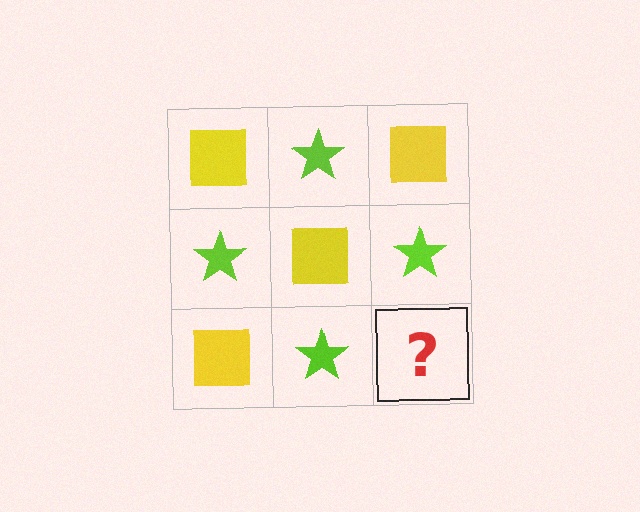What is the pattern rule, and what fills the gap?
The rule is that it alternates yellow square and lime star in a checkerboard pattern. The gap should be filled with a yellow square.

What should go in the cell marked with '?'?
The missing cell should contain a yellow square.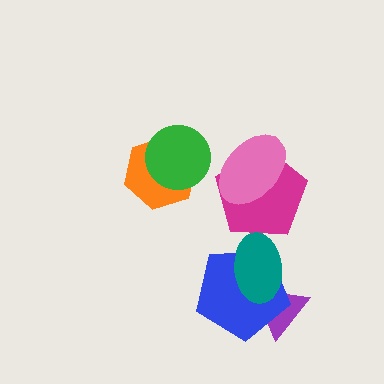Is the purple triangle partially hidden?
Yes, it is partially covered by another shape.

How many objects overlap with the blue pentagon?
2 objects overlap with the blue pentagon.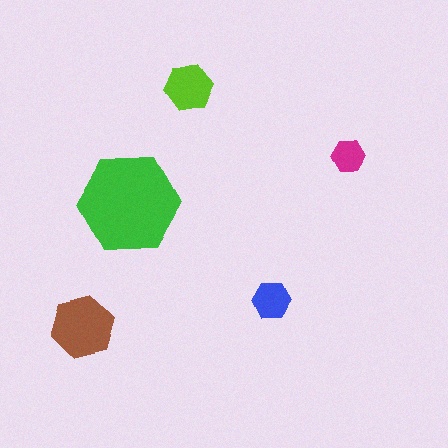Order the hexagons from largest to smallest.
the green one, the brown one, the lime one, the blue one, the magenta one.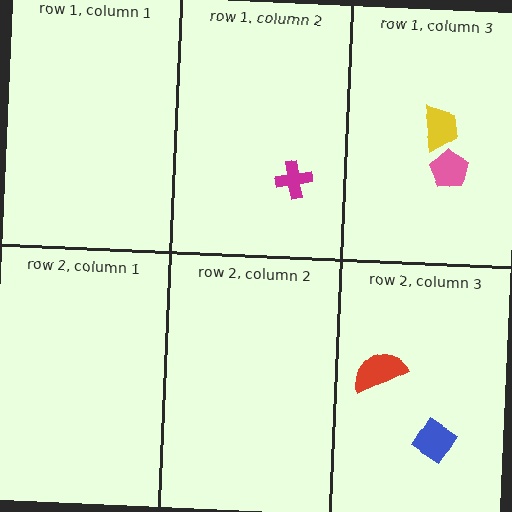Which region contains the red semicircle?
The row 2, column 3 region.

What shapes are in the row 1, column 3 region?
The pink pentagon, the yellow trapezoid.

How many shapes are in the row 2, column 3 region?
2.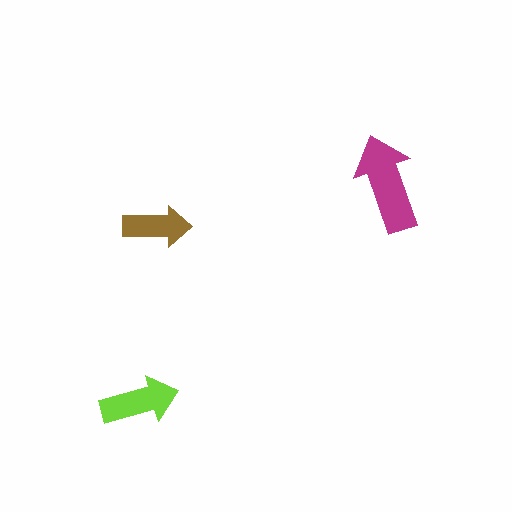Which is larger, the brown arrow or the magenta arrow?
The magenta one.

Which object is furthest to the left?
The lime arrow is leftmost.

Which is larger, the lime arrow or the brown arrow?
The lime one.